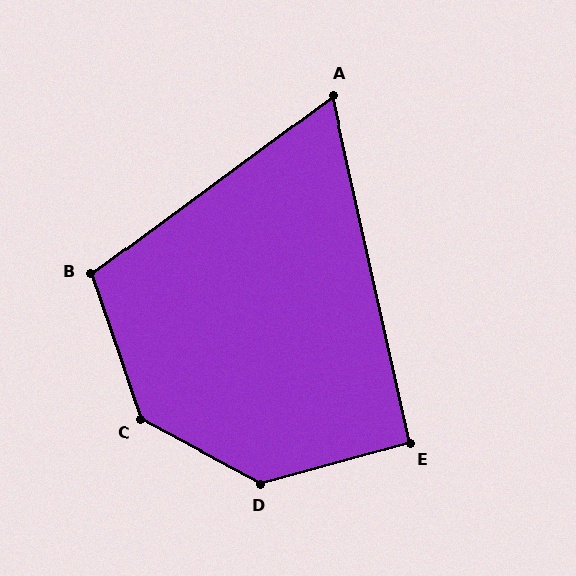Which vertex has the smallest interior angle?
A, at approximately 66 degrees.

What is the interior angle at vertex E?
Approximately 93 degrees (approximately right).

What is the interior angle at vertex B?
Approximately 108 degrees (obtuse).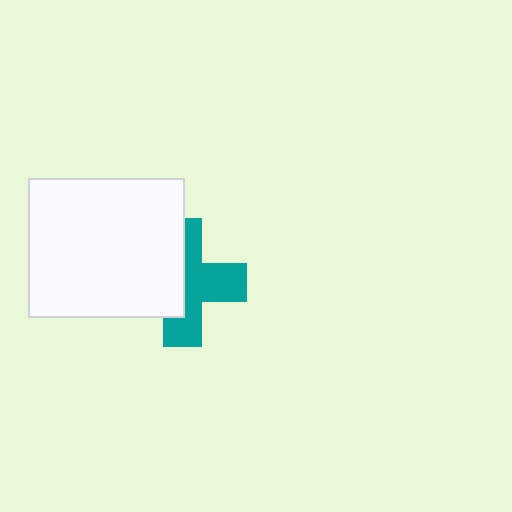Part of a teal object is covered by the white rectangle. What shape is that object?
It is a cross.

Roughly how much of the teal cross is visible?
About half of it is visible (roughly 53%).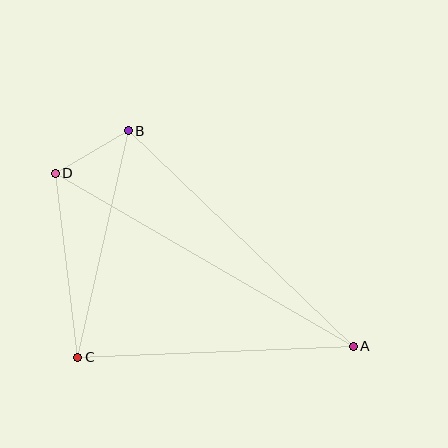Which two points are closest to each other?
Points B and D are closest to each other.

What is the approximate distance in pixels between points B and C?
The distance between B and C is approximately 232 pixels.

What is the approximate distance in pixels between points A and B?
The distance between A and B is approximately 312 pixels.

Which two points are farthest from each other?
Points A and D are farthest from each other.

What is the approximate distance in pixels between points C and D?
The distance between C and D is approximately 185 pixels.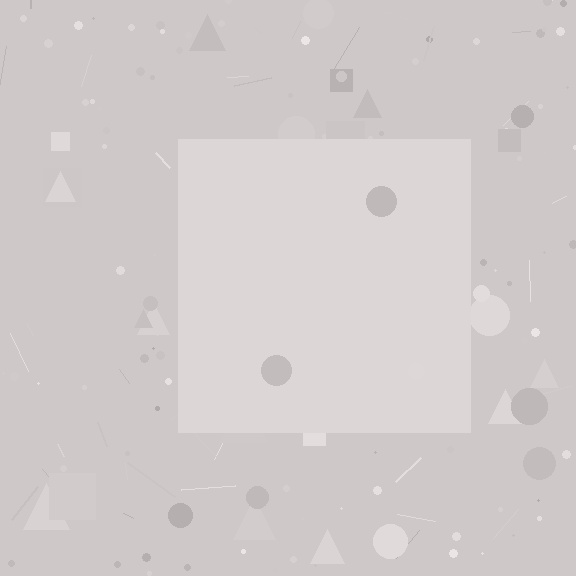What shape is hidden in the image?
A square is hidden in the image.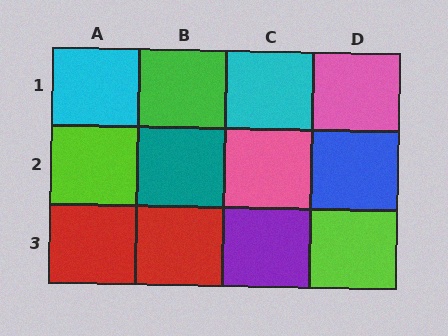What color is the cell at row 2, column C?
Pink.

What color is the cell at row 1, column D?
Pink.